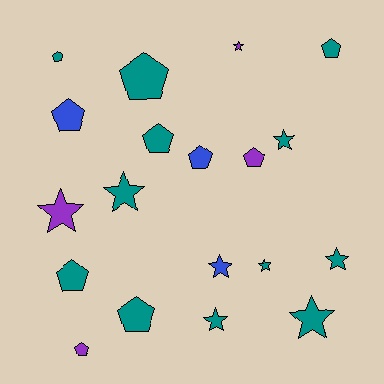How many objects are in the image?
There are 19 objects.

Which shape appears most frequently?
Pentagon, with 10 objects.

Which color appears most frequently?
Teal, with 12 objects.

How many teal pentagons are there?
There are 6 teal pentagons.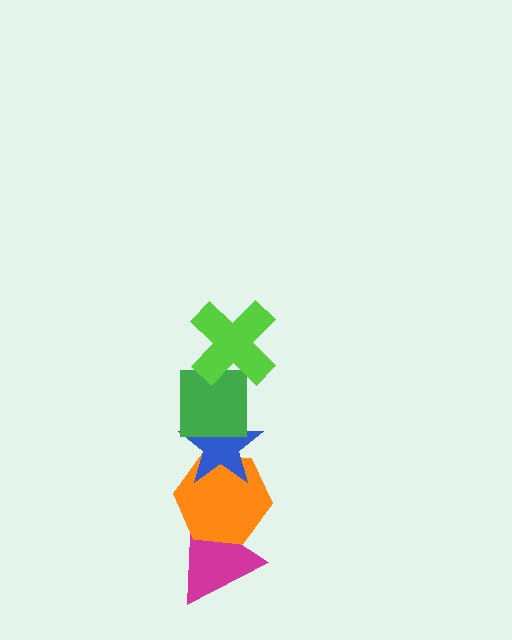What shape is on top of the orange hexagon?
The blue star is on top of the orange hexagon.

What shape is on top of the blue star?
The green square is on top of the blue star.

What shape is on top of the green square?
The lime cross is on top of the green square.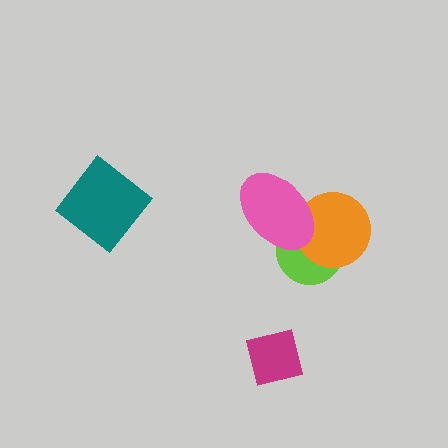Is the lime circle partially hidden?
Yes, it is partially covered by another shape.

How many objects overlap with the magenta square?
0 objects overlap with the magenta square.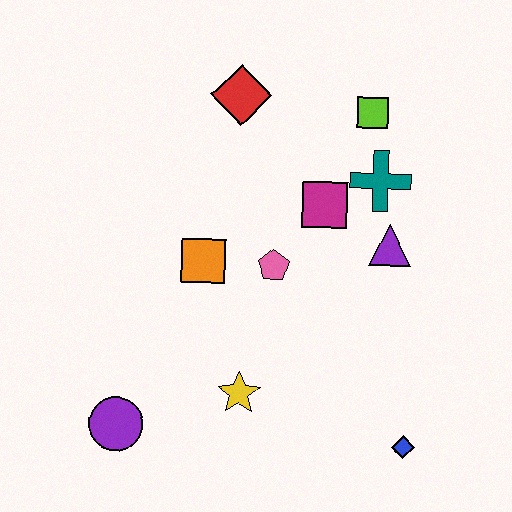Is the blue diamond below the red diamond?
Yes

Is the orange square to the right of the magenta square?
No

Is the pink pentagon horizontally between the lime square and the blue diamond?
No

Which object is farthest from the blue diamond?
The red diamond is farthest from the blue diamond.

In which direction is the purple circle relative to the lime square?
The purple circle is below the lime square.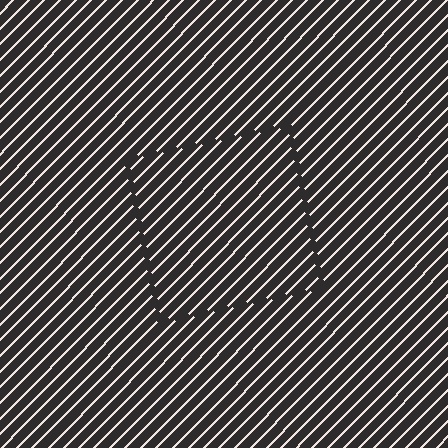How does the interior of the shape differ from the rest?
The interior of the shape contains the same grating, shifted by half a period — the contour is defined by the phase discontinuity where line-ends from the inner and outer gratings abut.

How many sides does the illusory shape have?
4 sides — the line-ends trace a square.